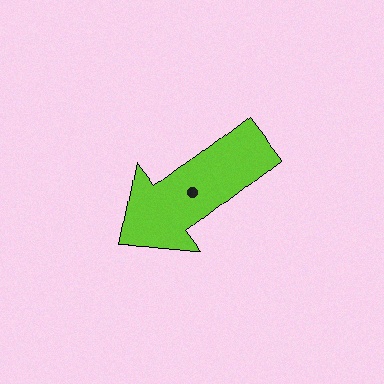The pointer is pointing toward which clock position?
Roughly 8 o'clock.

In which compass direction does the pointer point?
Southwest.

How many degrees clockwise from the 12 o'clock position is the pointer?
Approximately 232 degrees.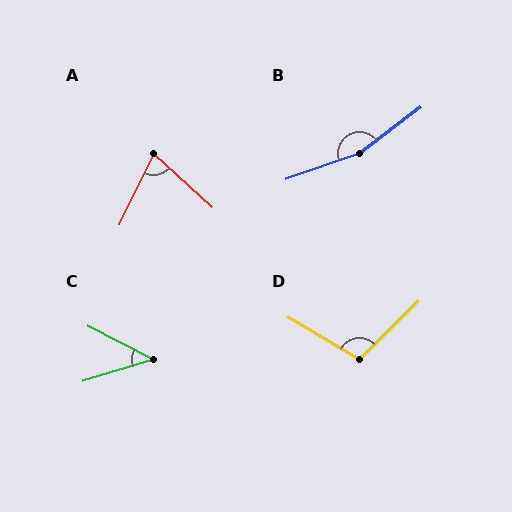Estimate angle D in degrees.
Approximately 105 degrees.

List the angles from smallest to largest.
C (44°), A (73°), D (105°), B (163°).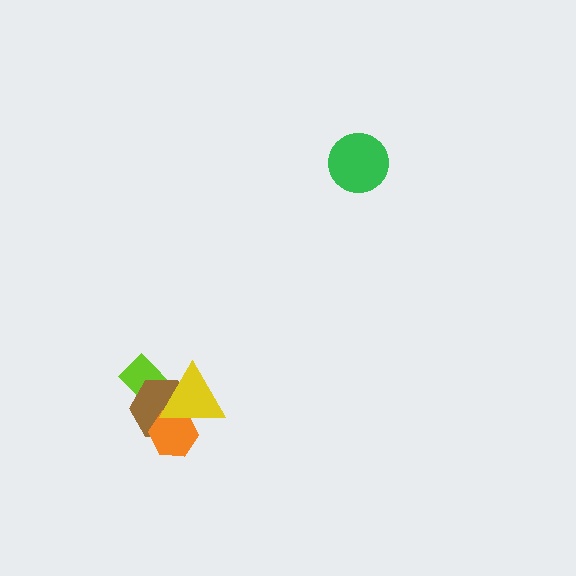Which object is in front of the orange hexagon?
The yellow triangle is in front of the orange hexagon.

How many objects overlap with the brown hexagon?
3 objects overlap with the brown hexagon.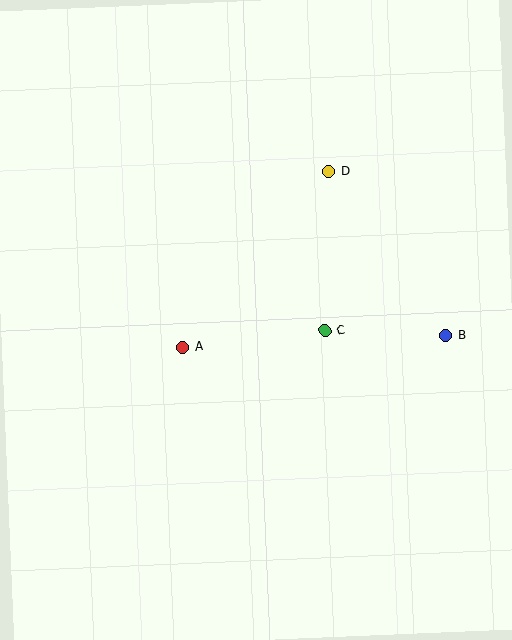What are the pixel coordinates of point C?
Point C is at (325, 331).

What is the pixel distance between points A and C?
The distance between A and C is 143 pixels.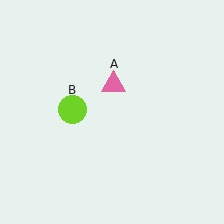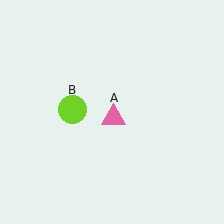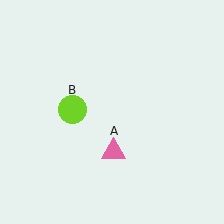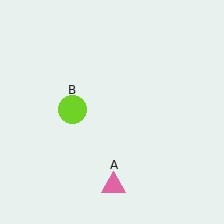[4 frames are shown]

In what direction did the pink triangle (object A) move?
The pink triangle (object A) moved down.